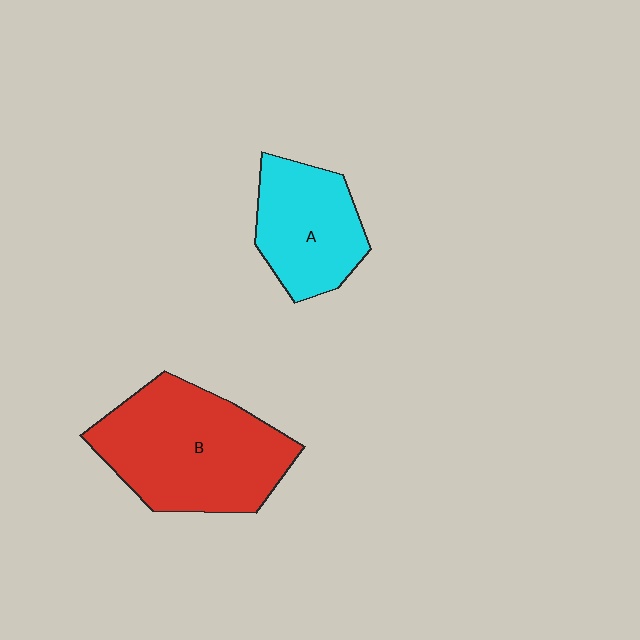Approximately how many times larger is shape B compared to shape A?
Approximately 1.6 times.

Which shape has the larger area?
Shape B (red).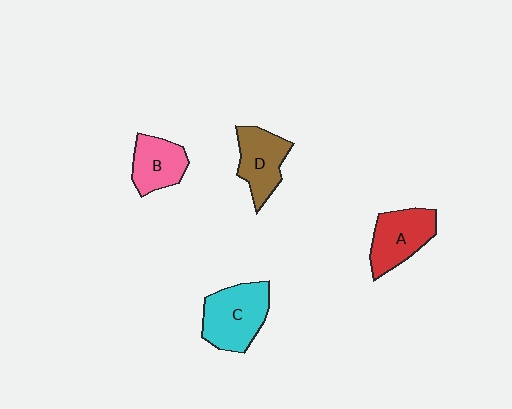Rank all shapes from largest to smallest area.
From largest to smallest: C (cyan), A (red), D (brown), B (pink).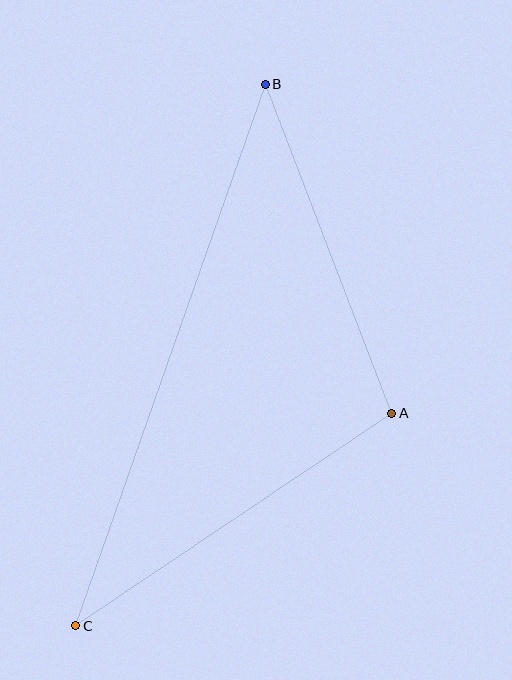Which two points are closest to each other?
Points A and B are closest to each other.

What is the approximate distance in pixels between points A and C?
The distance between A and C is approximately 381 pixels.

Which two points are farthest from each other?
Points B and C are farthest from each other.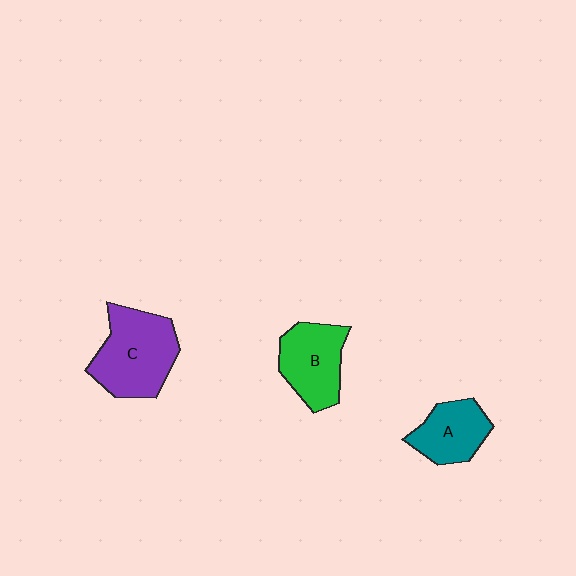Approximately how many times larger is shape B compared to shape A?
Approximately 1.2 times.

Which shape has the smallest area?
Shape A (teal).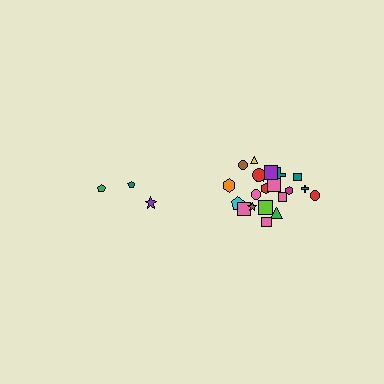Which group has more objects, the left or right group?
The right group.